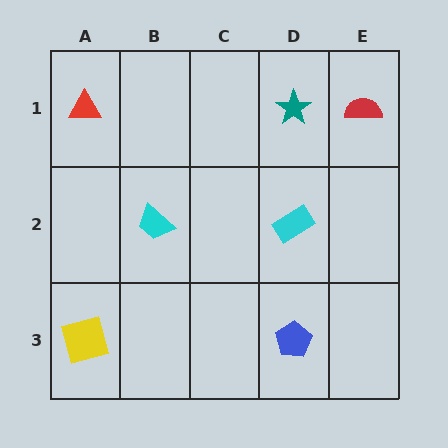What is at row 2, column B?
A cyan trapezoid.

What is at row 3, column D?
A blue pentagon.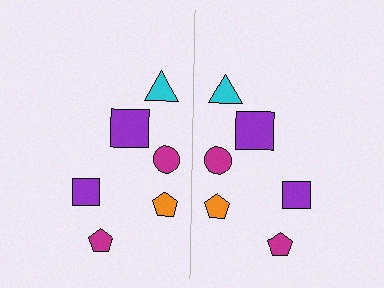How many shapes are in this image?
There are 12 shapes in this image.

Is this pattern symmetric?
Yes, this pattern has bilateral (reflection) symmetry.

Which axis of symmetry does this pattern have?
The pattern has a vertical axis of symmetry running through the center of the image.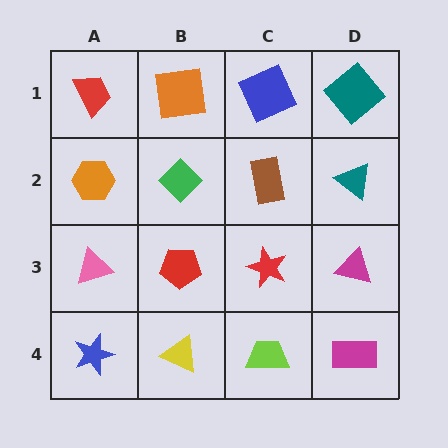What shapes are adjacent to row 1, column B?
A green diamond (row 2, column B), a red trapezoid (row 1, column A), a blue square (row 1, column C).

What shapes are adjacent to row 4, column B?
A red pentagon (row 3, column B), a blue star (row 4, column A), a lime trapezoid (row 4, column C).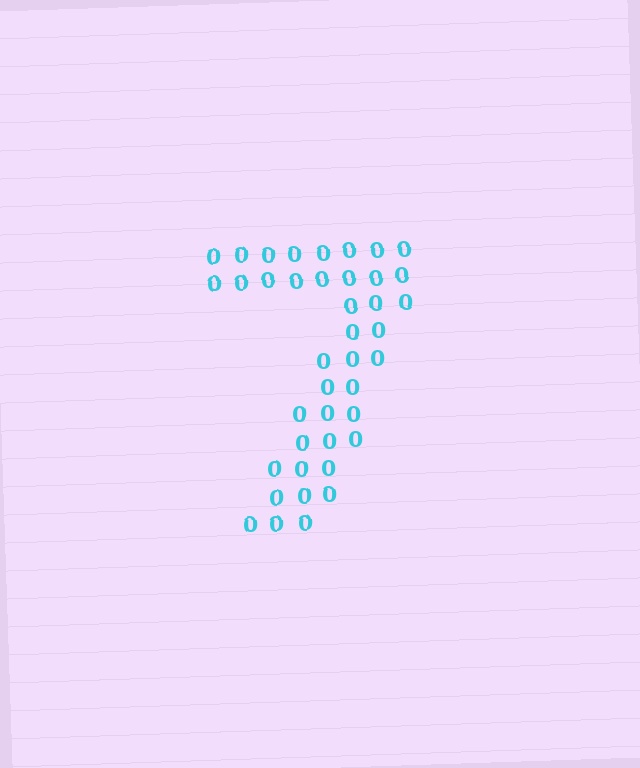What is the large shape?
The large shape is the digit 7.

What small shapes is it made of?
It is made of small digit 0's.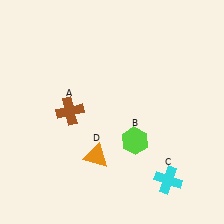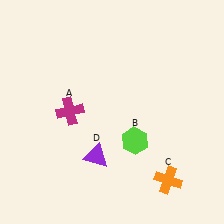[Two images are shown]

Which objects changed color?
A changed from brown to magenta. C changed from cyan to orange. D changed from orange to purple.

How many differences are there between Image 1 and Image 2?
There are 3 differences between the two images.